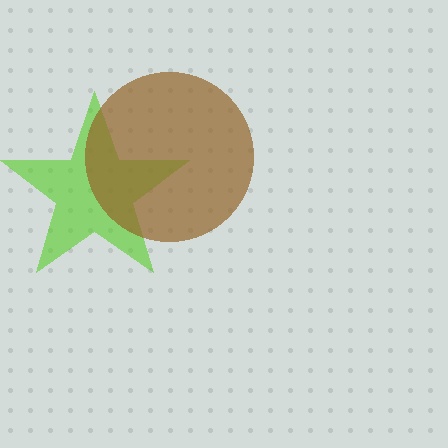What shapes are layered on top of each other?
The layered shapes are: a lime star, a brown circle.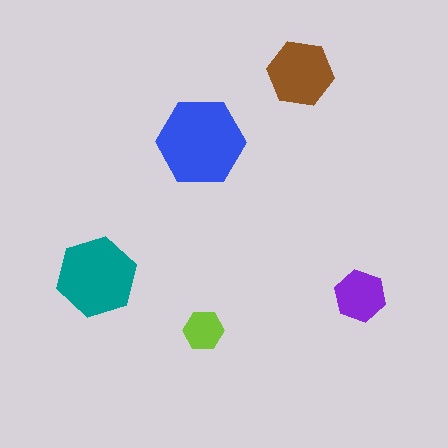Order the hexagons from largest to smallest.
the blue one, the teal one, the brown one, the purple one, the lime one.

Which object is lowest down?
The lime hexagon is bottommost.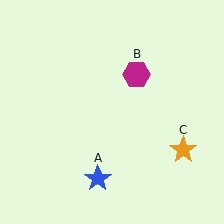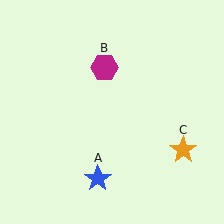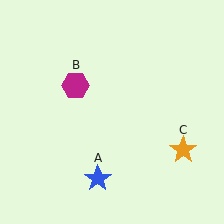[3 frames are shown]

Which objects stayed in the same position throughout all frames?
Blue star (object A) and orange star (object C) remained stationary.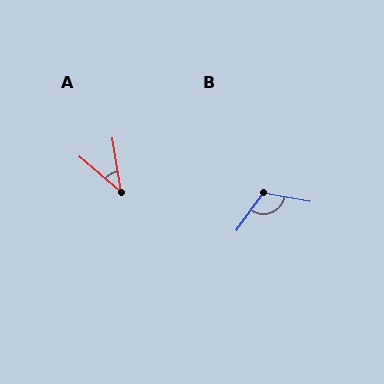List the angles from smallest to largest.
A (40°), B (114°).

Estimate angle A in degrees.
Approximately 40 degrees.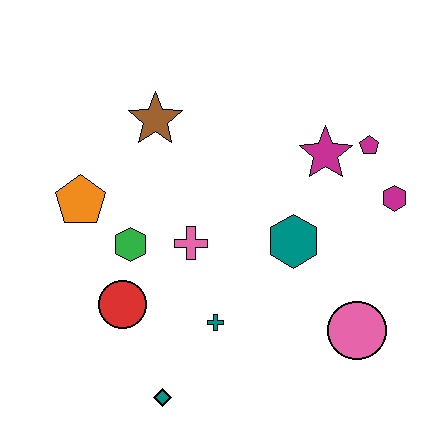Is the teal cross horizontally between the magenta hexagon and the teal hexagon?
No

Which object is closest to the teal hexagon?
The magenta star is closest to the teal hexagon.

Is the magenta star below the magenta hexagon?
No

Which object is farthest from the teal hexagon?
The orange pentagon is farthest from the teal hexagon.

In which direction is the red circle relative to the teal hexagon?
The red circle is to the left of the teal hexagon.